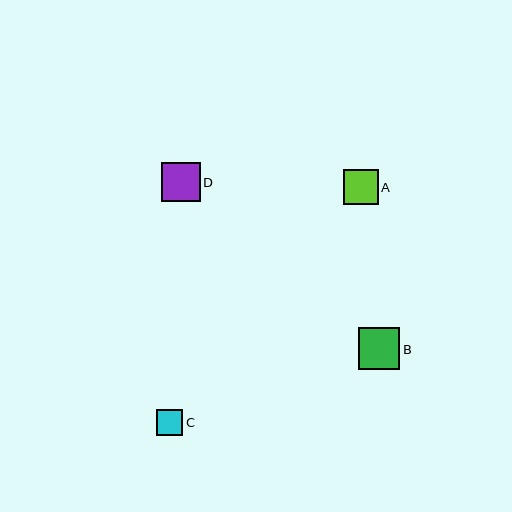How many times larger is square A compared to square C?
Square A is approximately 1.3 times the size of square C.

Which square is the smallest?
Square C is the smallest with a size of approximately 26 pixels.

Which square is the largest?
Square B is the largest with a size of approximately 42 pixels.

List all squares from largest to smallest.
From largest to smallest: B, D, A, C.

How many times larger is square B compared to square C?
Square B is approximately 1.6 times the size of square C.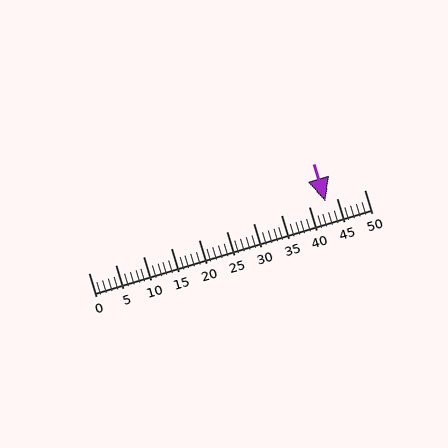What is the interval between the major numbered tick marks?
The major tick marks are spaced 5 units apart.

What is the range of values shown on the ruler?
The ruler shows values from 0 to 50.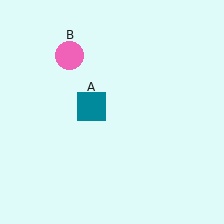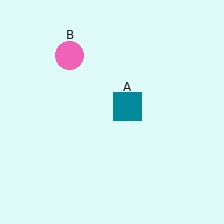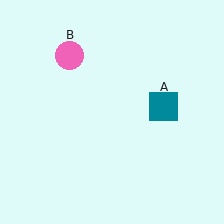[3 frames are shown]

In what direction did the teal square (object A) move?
The teal square (object A) moved right.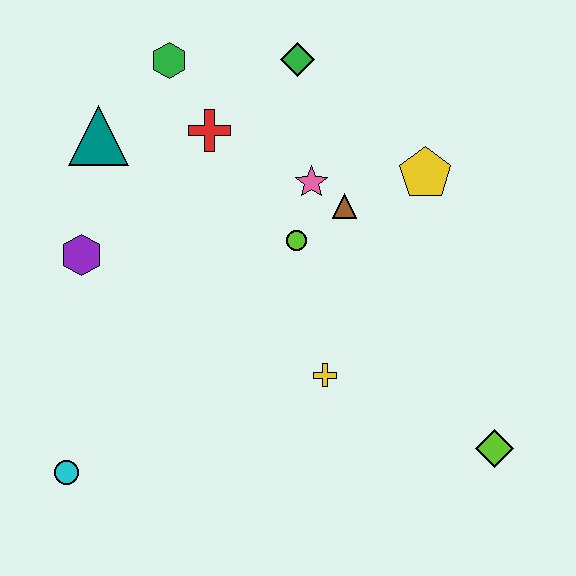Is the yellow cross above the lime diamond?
Yes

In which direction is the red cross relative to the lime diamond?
The red cross is above the lime diamond.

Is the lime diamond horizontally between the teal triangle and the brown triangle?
No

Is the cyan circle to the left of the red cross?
Yes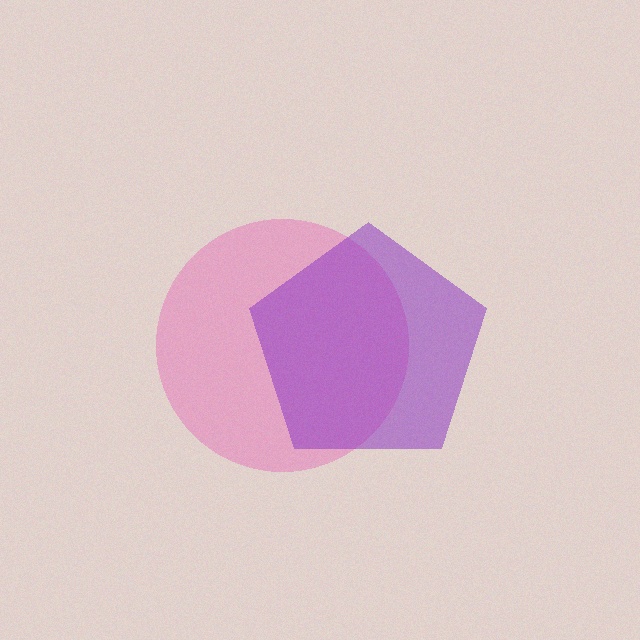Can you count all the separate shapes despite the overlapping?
Yes, there are 2 separate shapes.